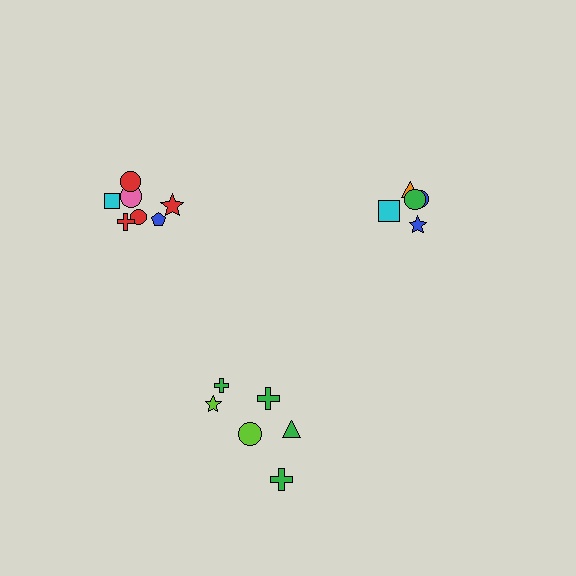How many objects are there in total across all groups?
There are 18 objects.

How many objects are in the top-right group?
There are 5 objects.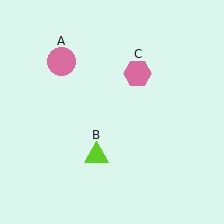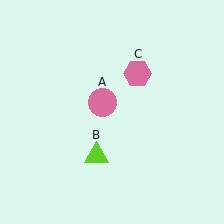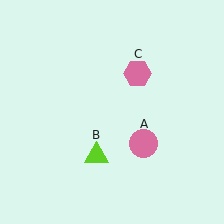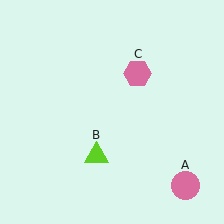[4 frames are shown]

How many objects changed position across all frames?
1 object changed position: pink circle (object A).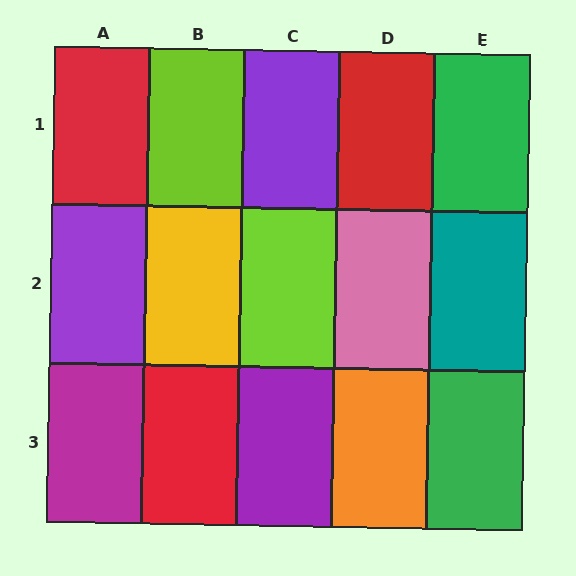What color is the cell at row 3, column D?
Orange.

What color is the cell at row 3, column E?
Green.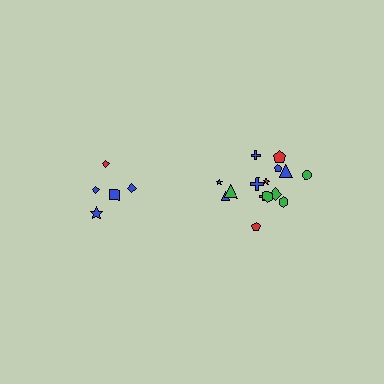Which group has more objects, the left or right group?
The right group.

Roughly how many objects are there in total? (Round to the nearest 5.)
Roughly 20 objects in total.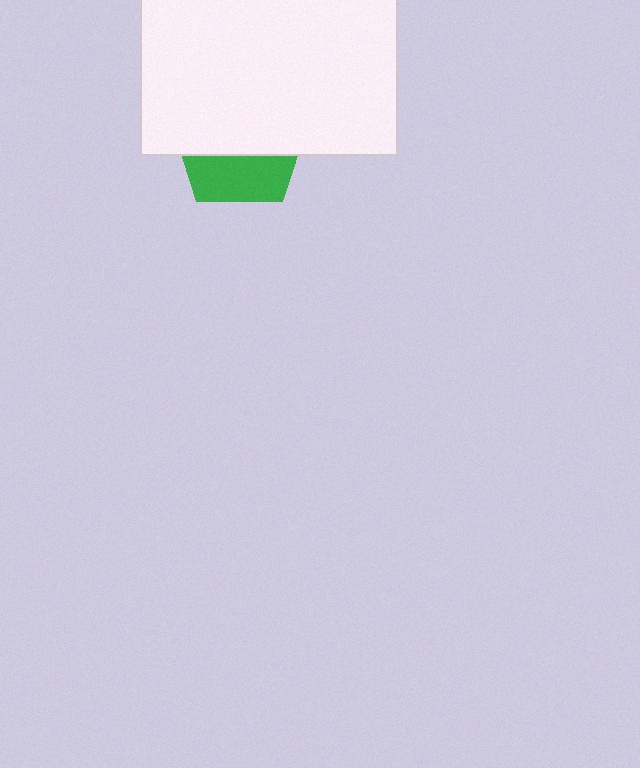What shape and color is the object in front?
The object in front is a white rectangle.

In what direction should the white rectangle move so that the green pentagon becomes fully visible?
The white rectangle should move up. That is the shortest direction to clear the overlap and leave the green pentagon fully visible.